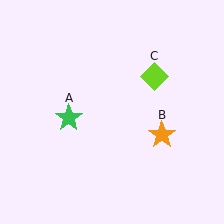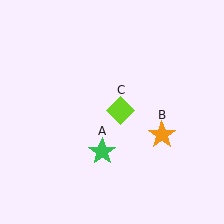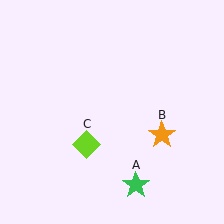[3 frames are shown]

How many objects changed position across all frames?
2 objects changed position: green star (object A), lime diamond (object C).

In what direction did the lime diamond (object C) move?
The lime diamond (object C) moved down and to the left.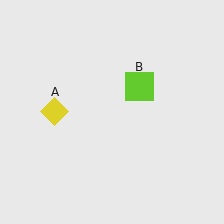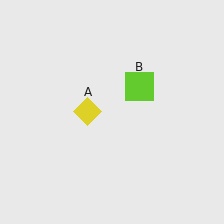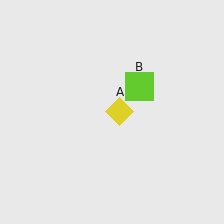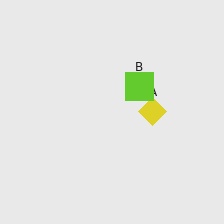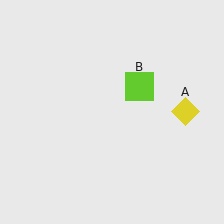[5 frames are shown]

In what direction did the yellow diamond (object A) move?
The yellow diamond (object A) moved right.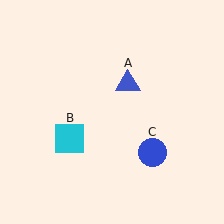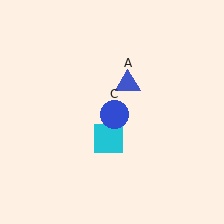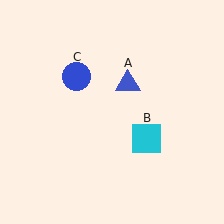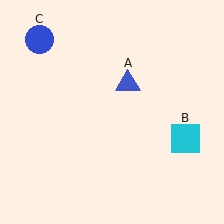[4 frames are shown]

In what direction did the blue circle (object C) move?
The blue circle (object C) moved up and to the left.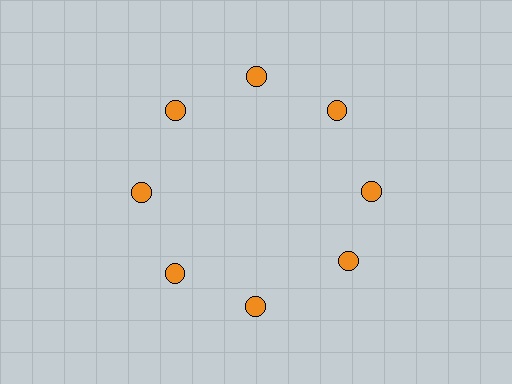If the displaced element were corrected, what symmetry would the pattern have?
It would have 8-fold rotational symmetry — the pattern would map onto itself every 45 degrees.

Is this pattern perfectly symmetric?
No. The 8 orange circles are arranged in a ring, but one element near the 4 o'clock position is rotated out of alignment along the ring, breaking the 8-fold rotational symmetry.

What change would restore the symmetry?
The symmetry would be restored by rotating it back into even spacing with its neighbors so that all 8 circles sit at equal angles and equal distance from the center.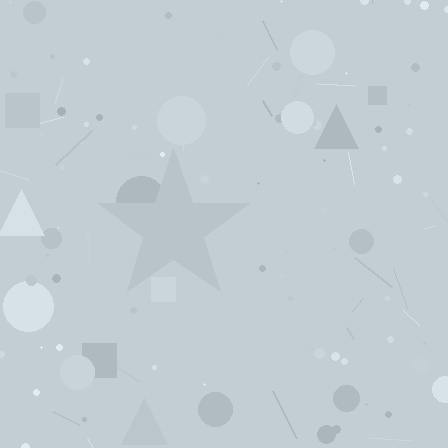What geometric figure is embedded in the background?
A star is embedded in the background.